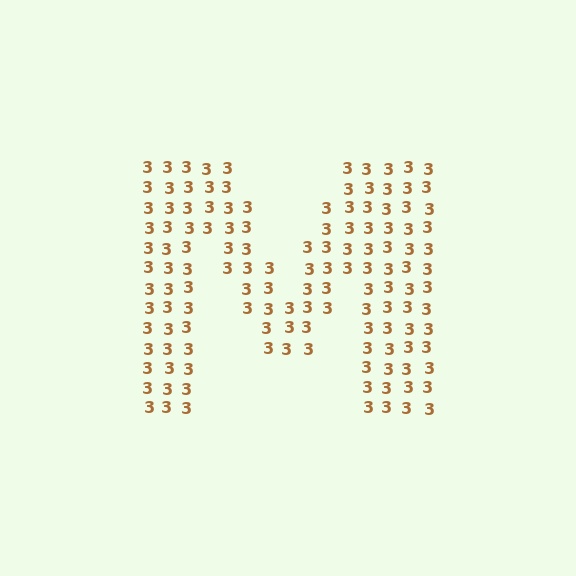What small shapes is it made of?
It is made of small digit 3's.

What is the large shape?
The large shape is the letter M.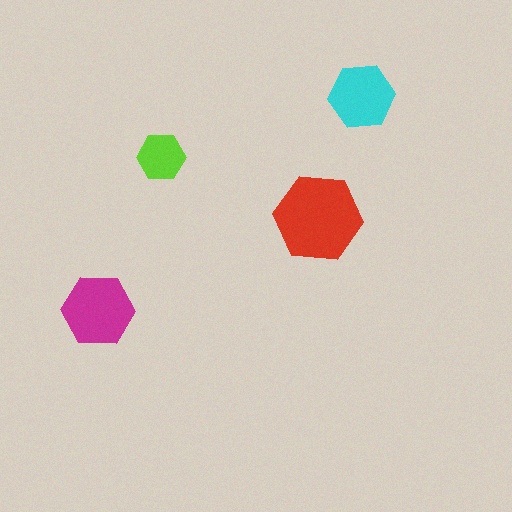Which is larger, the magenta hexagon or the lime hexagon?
The magenta one.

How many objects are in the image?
There are 4 objects in the image.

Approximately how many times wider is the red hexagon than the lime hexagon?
About 2 times wider.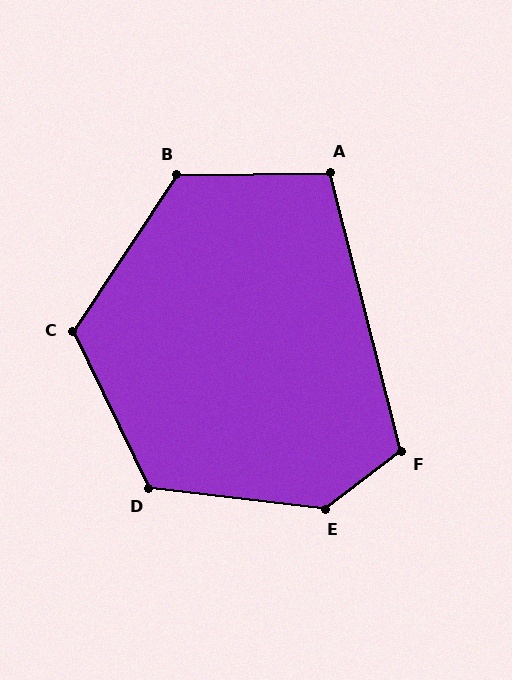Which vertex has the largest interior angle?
E, at approximately 136 degrees.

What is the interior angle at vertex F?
Approximately 113 degrees (obtuse).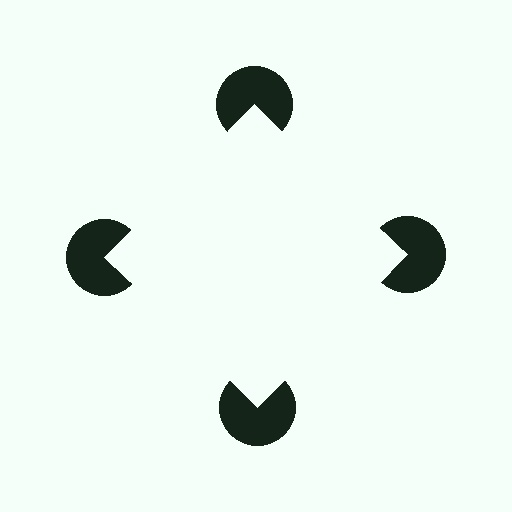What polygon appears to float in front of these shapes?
An illusory square — its edges are inferred from the aligned wedge cuts in the pac-man discs, not physically drawn.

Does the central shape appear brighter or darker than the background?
It typically appears slightly brighter than the background, even though no actual brightness change is drawn.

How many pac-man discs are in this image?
There are 4 — one at each vertex of the illusory square.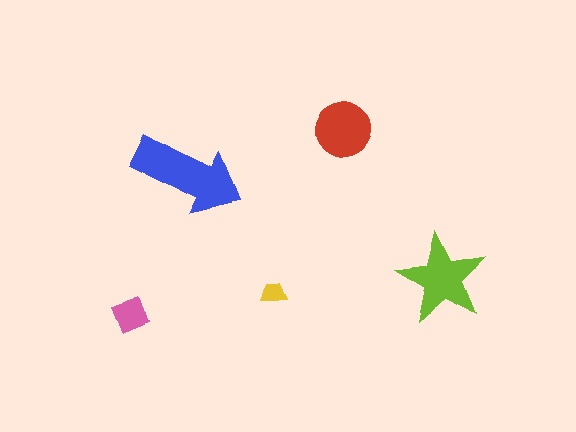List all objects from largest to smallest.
The blue arrow, the lime star, the red circle, the pink square, the yellow trapezoid.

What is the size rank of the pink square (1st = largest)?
4th.